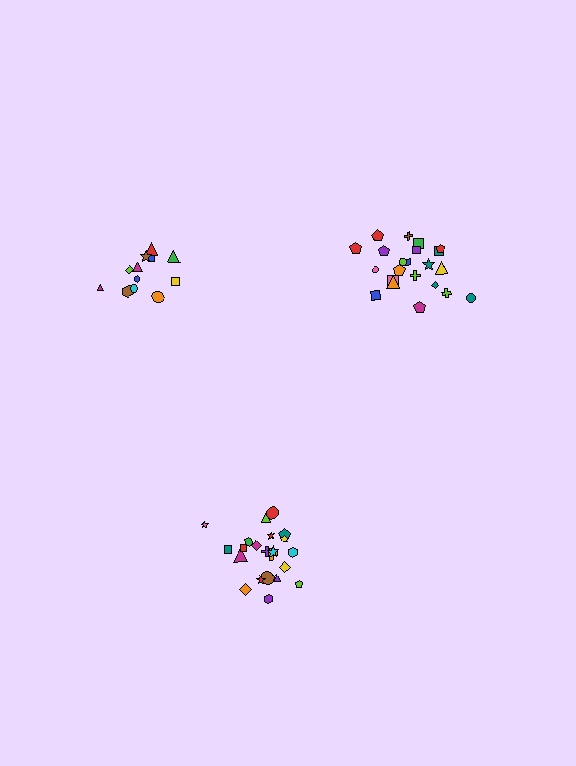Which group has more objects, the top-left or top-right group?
The top-right group.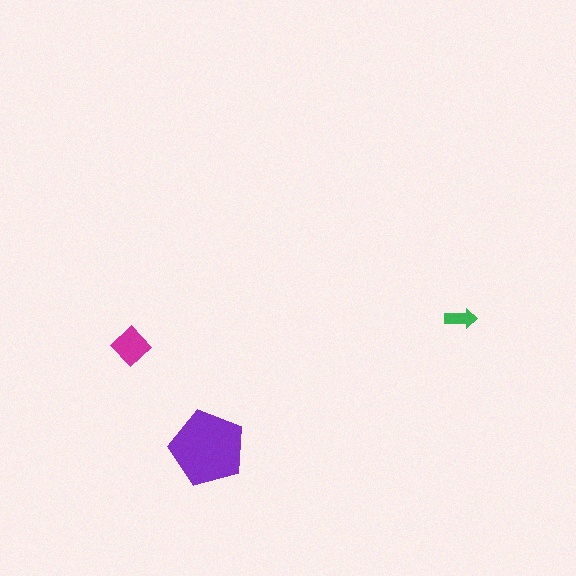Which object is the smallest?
The green arrow.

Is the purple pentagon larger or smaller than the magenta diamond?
Larger.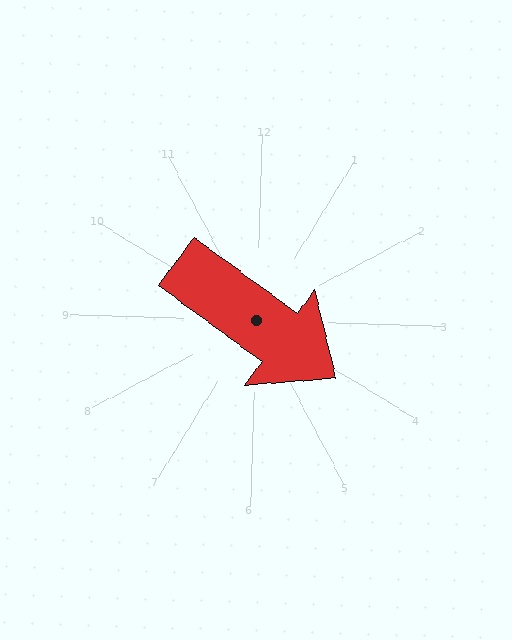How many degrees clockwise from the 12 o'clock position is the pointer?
Approximately 124 degrees.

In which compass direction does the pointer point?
Southeast.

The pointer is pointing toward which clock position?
Roughly 4 o'clock.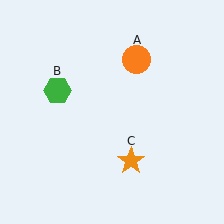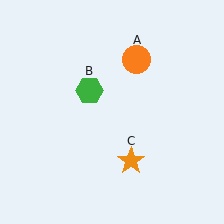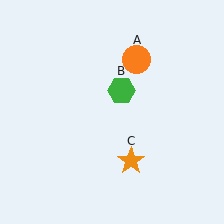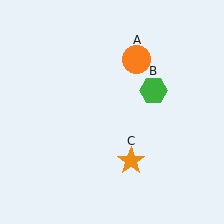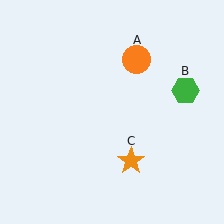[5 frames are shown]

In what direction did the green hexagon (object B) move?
The green hexagon (object B) moved right.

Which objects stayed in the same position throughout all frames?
Orange circle (object A) and orange star (object C) remained stationary.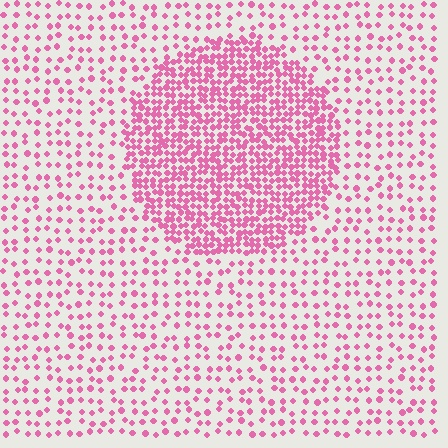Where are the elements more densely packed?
The elements are more densely packed inside the circle boundary.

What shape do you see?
I see a circle.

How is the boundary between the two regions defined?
The boundary is defined by a change in element density (approximately 2.7x ratio). All elements are the same color, size, and shape.